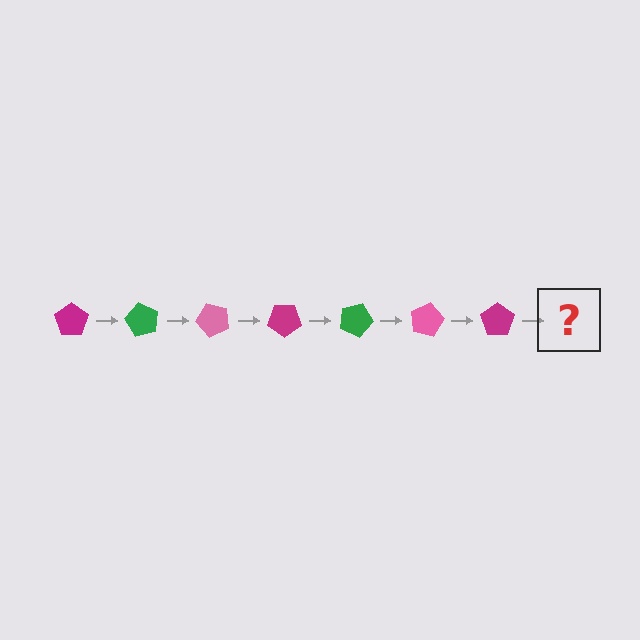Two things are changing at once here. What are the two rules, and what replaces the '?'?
The two rules are that it rotates 60 degrees each step and the color cycles through magenta, green, and pink. The '?' should be a green pentagon, rotated 420 degrees from the start.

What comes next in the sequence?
The next element should be a green pentagon, rotated 420 degrees from the start.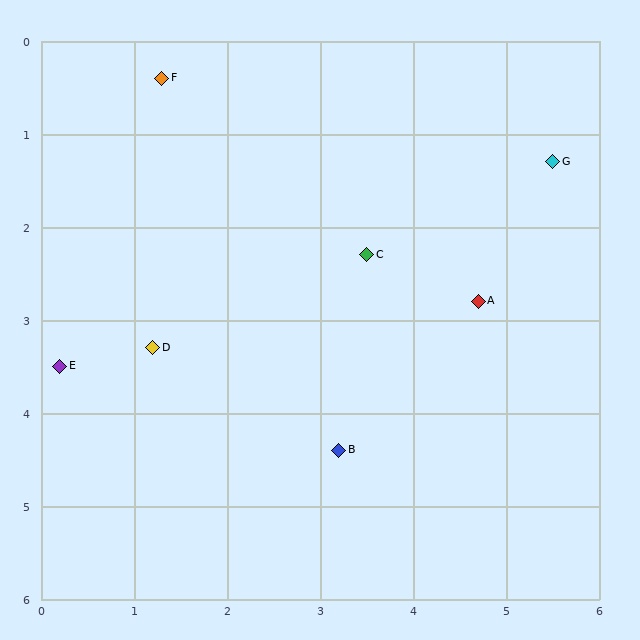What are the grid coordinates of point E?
Point E is at approximately (0.2, 3.5).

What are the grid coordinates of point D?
Point D is at approximately (1.2, 3.3).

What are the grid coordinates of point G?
Point G is at approximately (5.5, 1.3).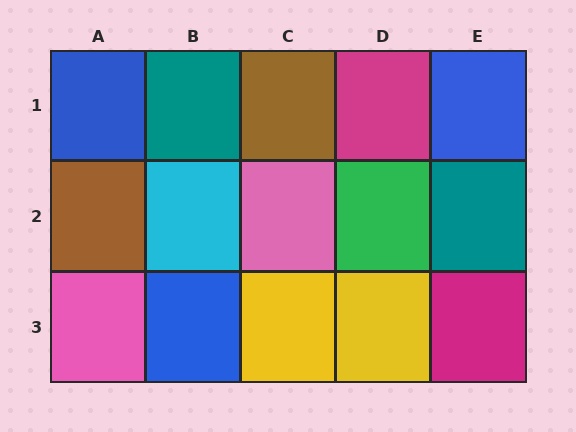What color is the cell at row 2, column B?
Cyan.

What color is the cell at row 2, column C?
Pink.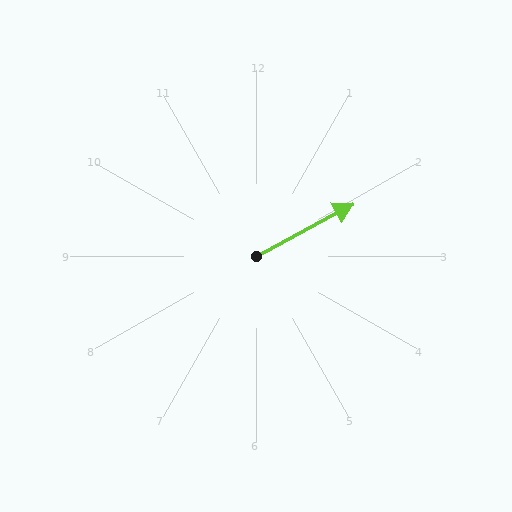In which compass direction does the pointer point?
Northeast.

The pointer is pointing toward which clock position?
Roughly 2 o'clock.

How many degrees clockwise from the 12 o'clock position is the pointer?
Approximately 62 degrees.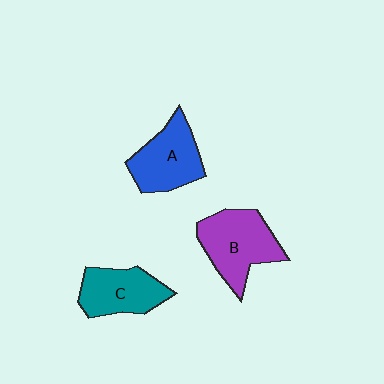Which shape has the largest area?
Shape B (purple).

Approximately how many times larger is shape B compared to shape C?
Approximately 1.2 times.